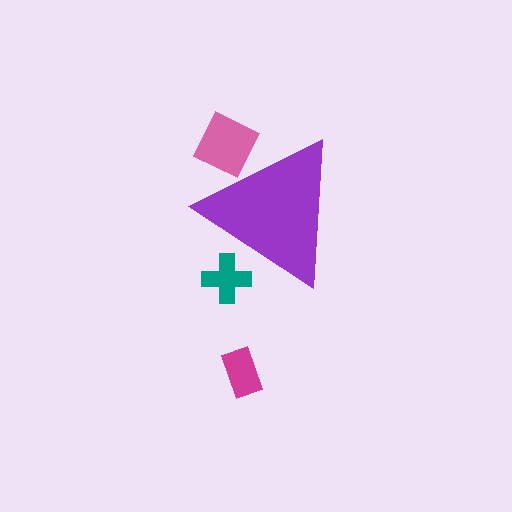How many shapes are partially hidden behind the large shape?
2 shapes are partially hidden.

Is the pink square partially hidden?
Yes, the pink square is partially hidden behind the purple triangle.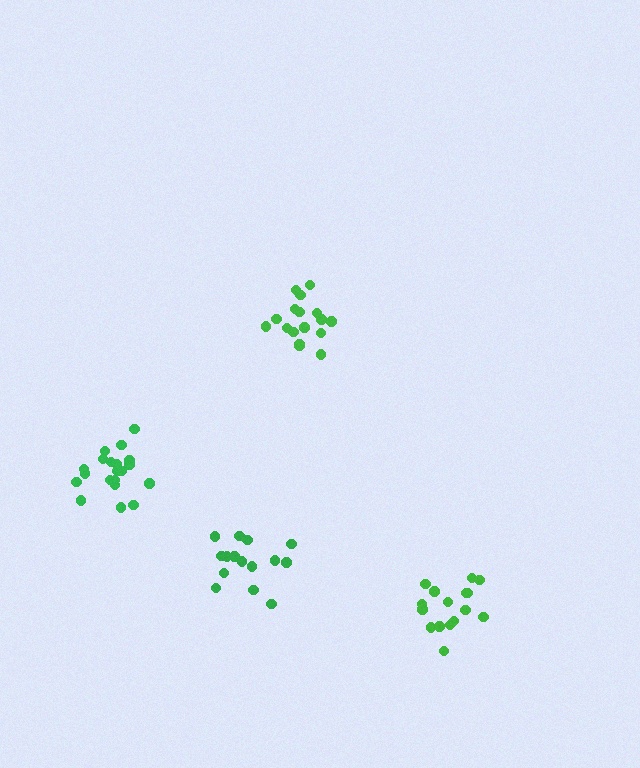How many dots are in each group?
Group 1: 20 dots, Group 2: 15 dots, Group 3: 17 dots, Group 4: 16 dots (68 total).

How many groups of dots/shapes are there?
There are 4 groups.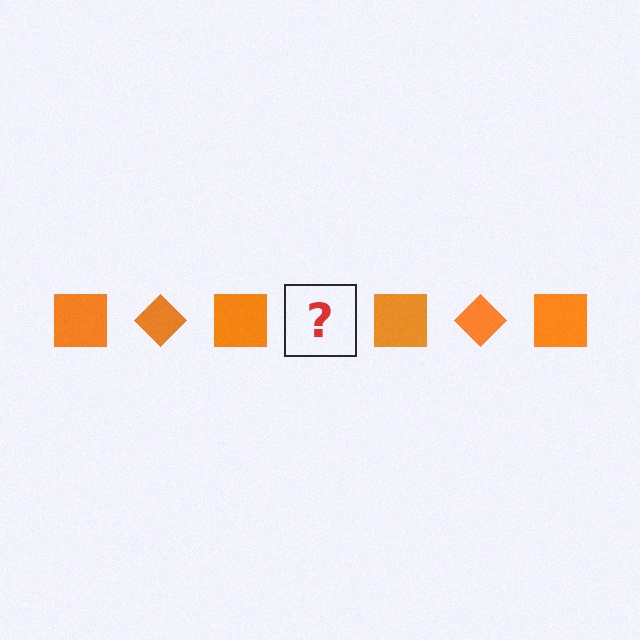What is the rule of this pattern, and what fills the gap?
The rule is that the pattern cycles through square, diamond shapes in orange. The gap should be filled with an orange diamond.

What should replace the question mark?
The question mark should be replaced with an orange diamond.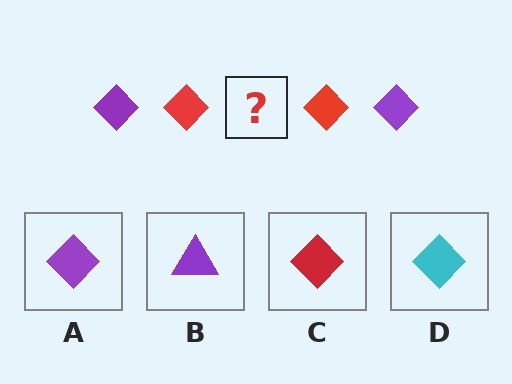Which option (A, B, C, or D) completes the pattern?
A.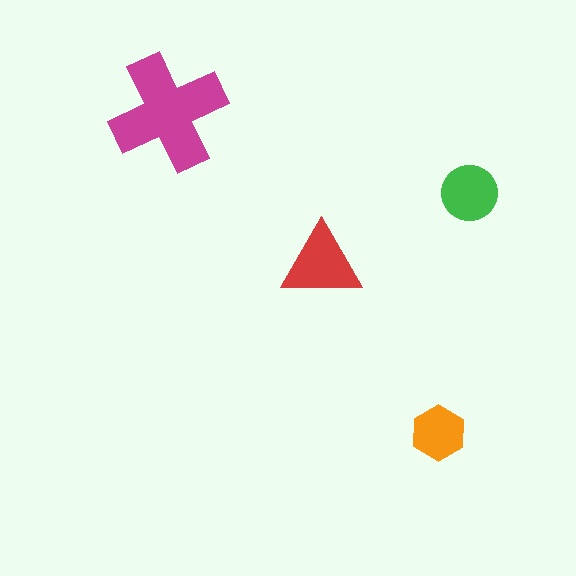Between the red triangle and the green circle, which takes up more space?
The red triangle.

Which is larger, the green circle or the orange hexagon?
The green circle.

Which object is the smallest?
The orange hexagon.